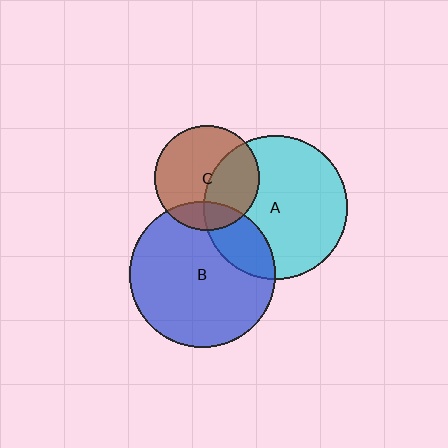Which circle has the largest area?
Circle B (blue).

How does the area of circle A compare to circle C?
Approximately 1.9 times.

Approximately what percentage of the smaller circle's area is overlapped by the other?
Approximately 20%.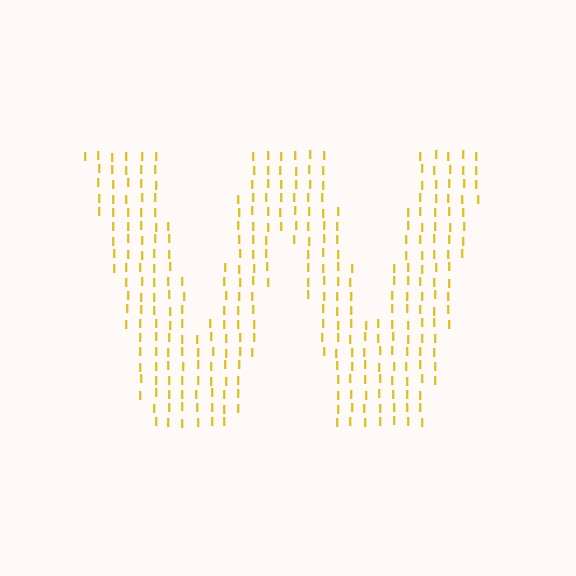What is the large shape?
The large shape is the letter W.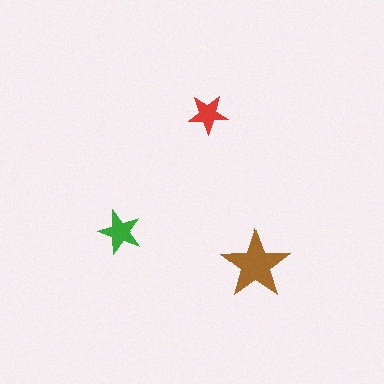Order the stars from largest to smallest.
the brown one, the green one, the red one.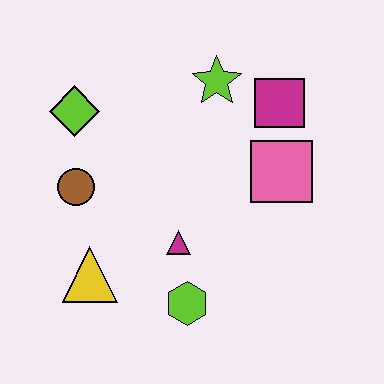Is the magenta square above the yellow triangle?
Yes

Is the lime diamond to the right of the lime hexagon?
No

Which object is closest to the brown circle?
The lime diamond is closest to the brown circle.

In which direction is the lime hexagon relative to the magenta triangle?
The lime hexagon is below the magenta triangle.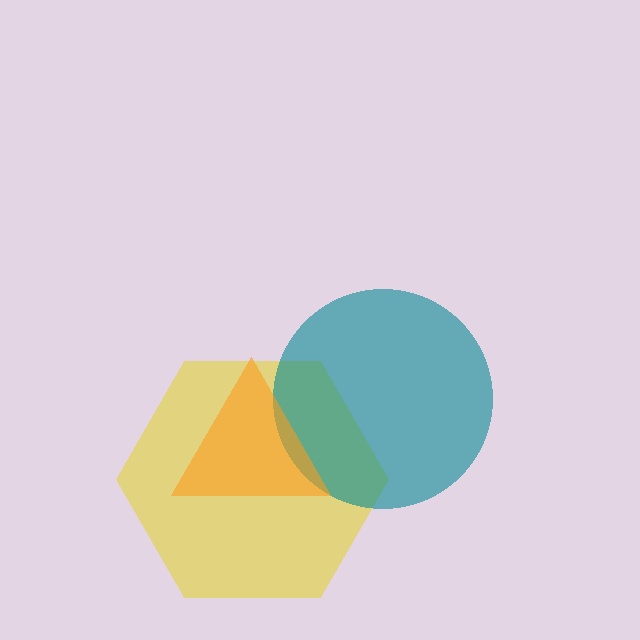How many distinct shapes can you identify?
There are 3 distinct shapes: a yellow hexagon, a teal circle, an orange triangle.